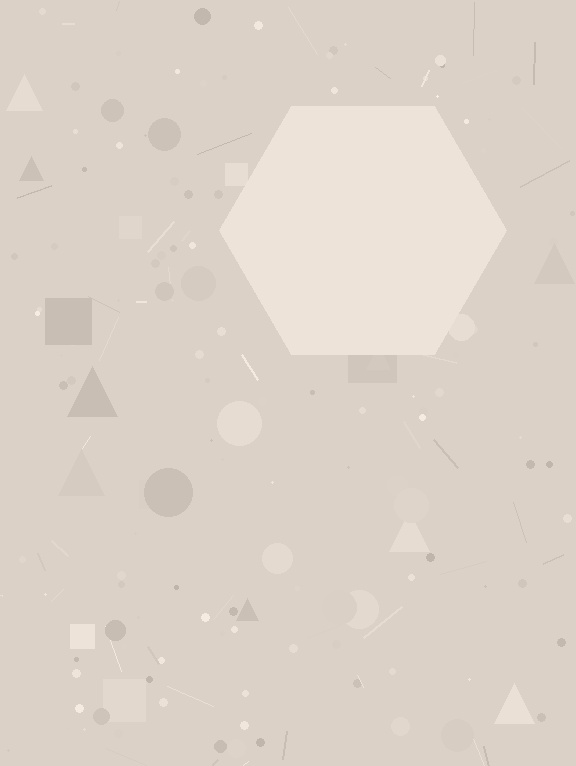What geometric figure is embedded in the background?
A hexagon is embedded in the background.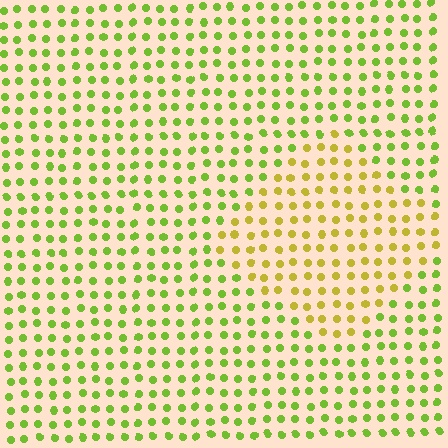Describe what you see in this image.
The image is filled with small lime elements in a uniform arrangement. A diamond-shaped region is visible where the elements are tinted to a slightly different hue, forming a subtle color boundary.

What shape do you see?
I see a diamond.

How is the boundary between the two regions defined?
The boundary is defined purely by a slight shift in hue (about 37 degrees). Spacing, size, and orientation are identical on both sides.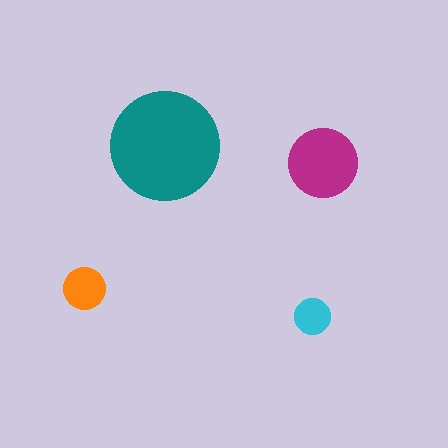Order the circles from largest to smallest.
the teal one, the magenta one, the orange one, the cyan one.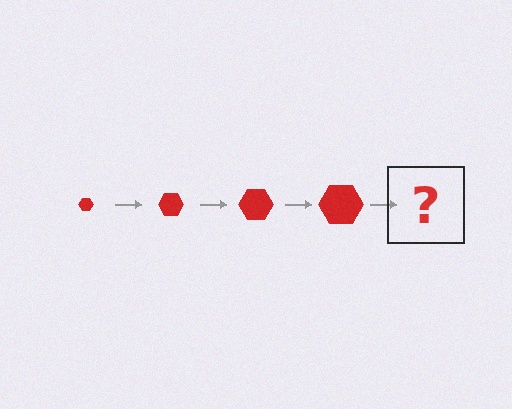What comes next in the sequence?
The next element should be a red hexagon, larger than the previous one.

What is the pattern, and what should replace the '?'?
The pattern is that the hexagon gets progressively larger each step. The '?' should be a red hexagon, larger than the previous one.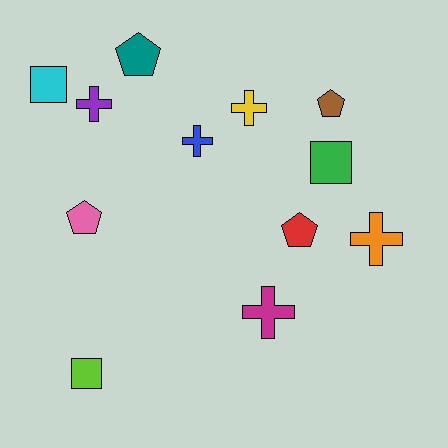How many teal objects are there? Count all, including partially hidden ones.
There is 1 teal object.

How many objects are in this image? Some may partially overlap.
There are 12 objects.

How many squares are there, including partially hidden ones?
There are 3 squares.